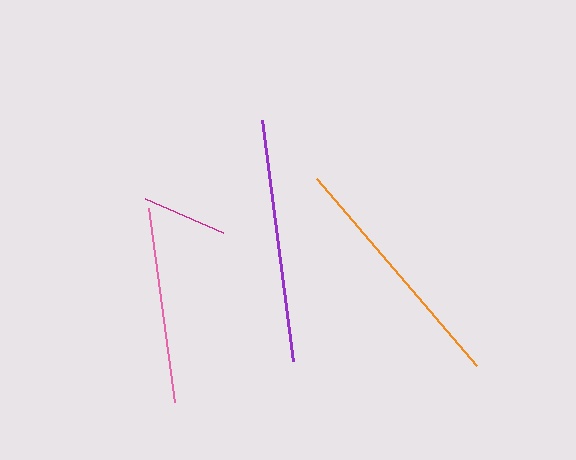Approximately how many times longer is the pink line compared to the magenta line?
The pink line is approximately 2.3 times the length of the magenta line.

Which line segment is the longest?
The orange line is the longest at approximately 246 pixels.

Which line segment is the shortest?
The magenta line is the shortest at approximately 85 pixels.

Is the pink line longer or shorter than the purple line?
The purple line is longer than the pink line.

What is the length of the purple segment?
The purple segment is approximately 242 pixels long.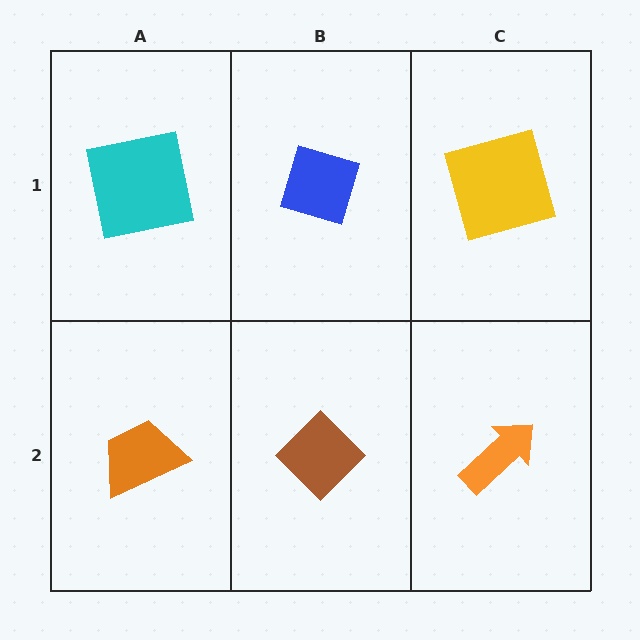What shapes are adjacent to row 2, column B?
A blue diamond (row 1, column B), an orange trapezoid (row 2, column A), an orange arrow (row 2, column C).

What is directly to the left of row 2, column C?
A brown diamond.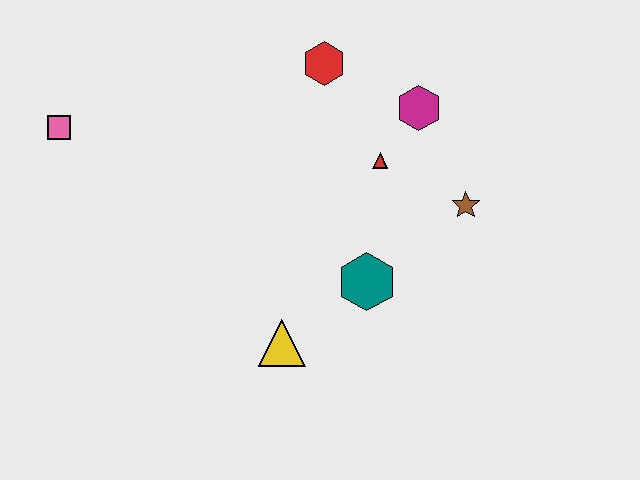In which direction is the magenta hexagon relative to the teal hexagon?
The magenta hexagon is above the teal hexagon.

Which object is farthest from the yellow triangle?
The pink square is farthest from the yellow triangle.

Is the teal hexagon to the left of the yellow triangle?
No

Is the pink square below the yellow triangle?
No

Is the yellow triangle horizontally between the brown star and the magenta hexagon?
No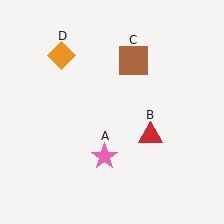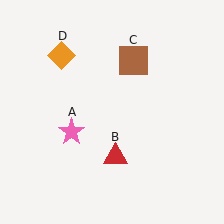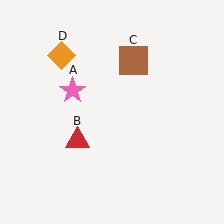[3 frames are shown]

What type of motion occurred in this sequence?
The pink star (object A), red triangle (object B) rotated clockwise around the center of the scene.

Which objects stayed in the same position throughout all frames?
Brown square (object C) and orange diamond (object D) remained stationary.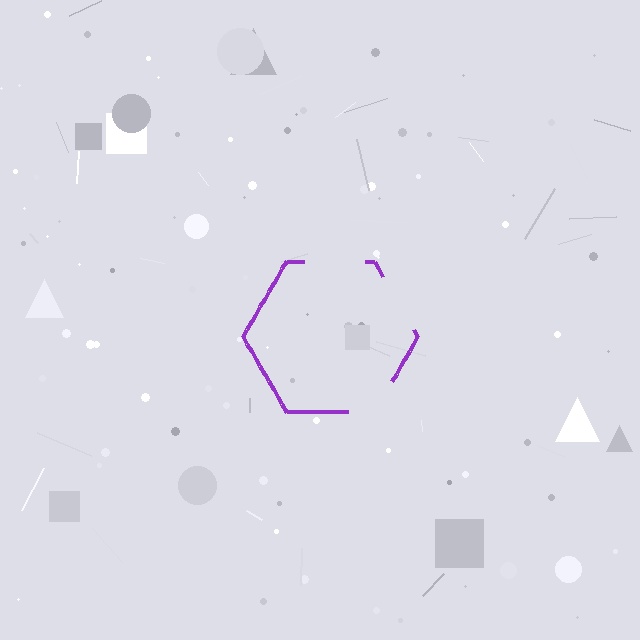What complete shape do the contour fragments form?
The contour fragments form a hexagon.